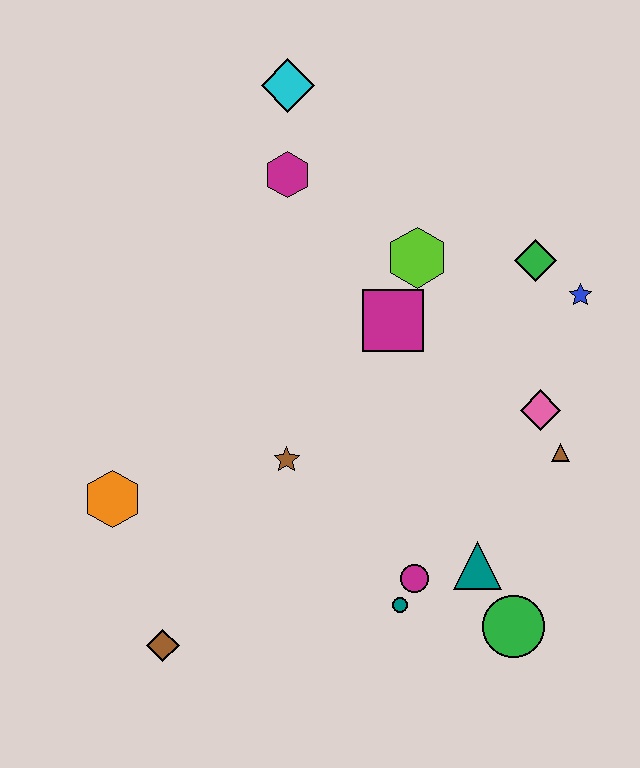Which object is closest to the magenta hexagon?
The cyan diamond is closest to the magenta hexagon.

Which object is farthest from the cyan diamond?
The green circle is farthest from the cyan diamond.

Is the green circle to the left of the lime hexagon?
No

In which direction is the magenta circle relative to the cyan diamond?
The magenta circle is below the cyan diamond.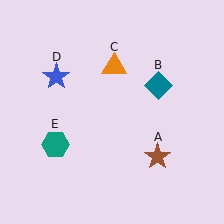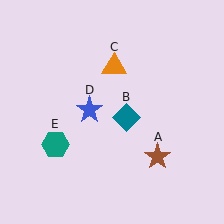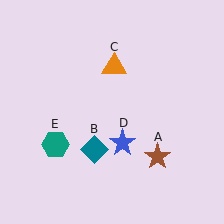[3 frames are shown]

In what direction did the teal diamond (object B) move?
The teal diamond (object B) moved down and to the left.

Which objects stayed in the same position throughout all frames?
Brown star (object A) and orange triangle (object C) and teal hexagon (object E) remained stationary.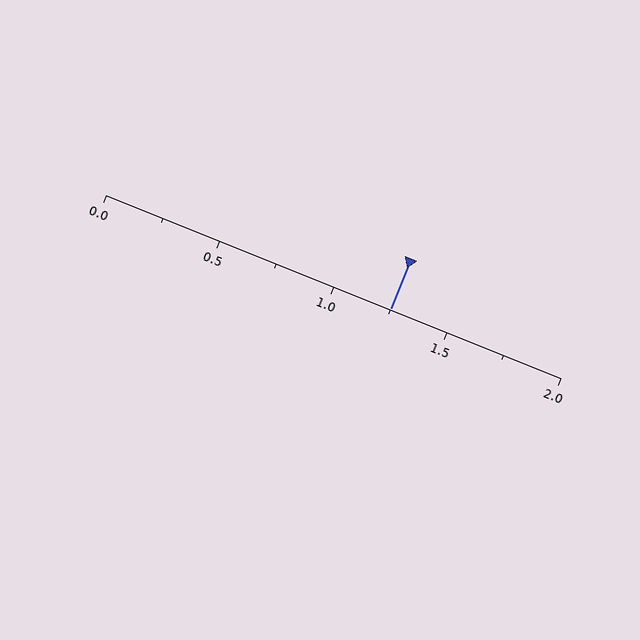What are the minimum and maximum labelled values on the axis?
The axis runs from 0.0 to 2.0.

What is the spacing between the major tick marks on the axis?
The major ticks are spaced 0.5 apart.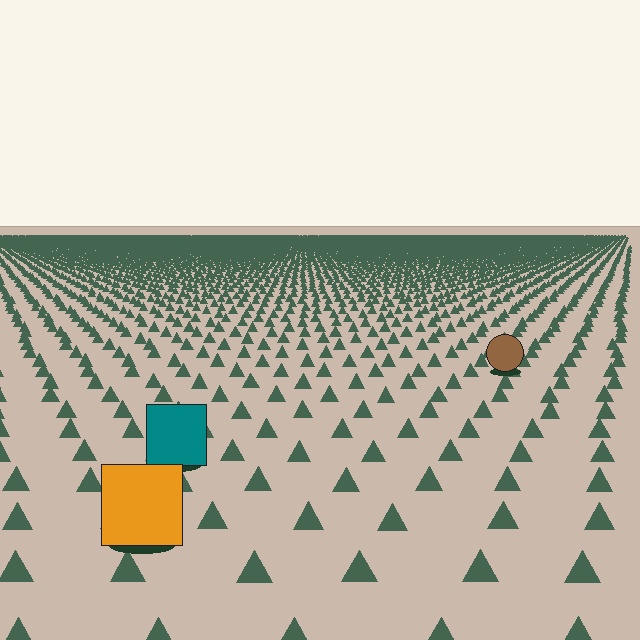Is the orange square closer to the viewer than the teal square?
Yes. The orange square is closer — you can tell from the texture gradient: the ground texture is coarser near it.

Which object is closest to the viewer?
The orange square is closest. The texture marks near it are larger and more spread out.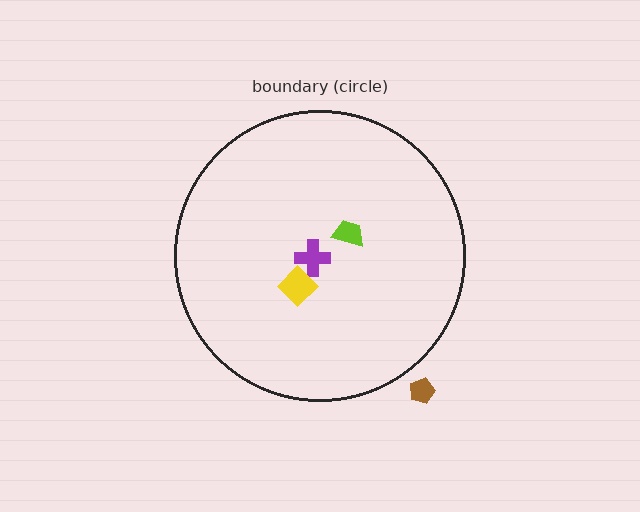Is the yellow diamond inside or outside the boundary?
Inside.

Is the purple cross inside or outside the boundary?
Inside.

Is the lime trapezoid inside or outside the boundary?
Inside.